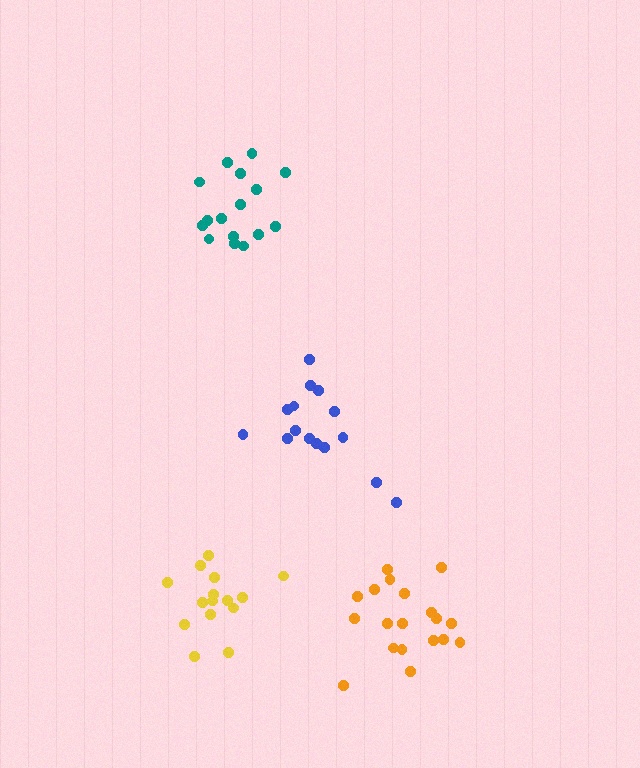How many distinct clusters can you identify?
There are 4 distinct clusters.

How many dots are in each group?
Group 1: 16 dots, Group 2: 15 dots, Group 3: 15 dots, Group 4: 19 dots (65 total).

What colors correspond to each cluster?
The clusters are colored: teal, blue, yellow, orange.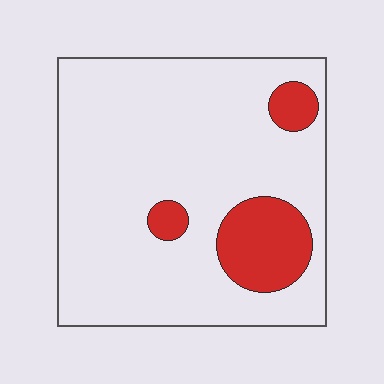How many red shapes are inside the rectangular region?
3.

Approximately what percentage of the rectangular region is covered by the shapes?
Approximately 15%.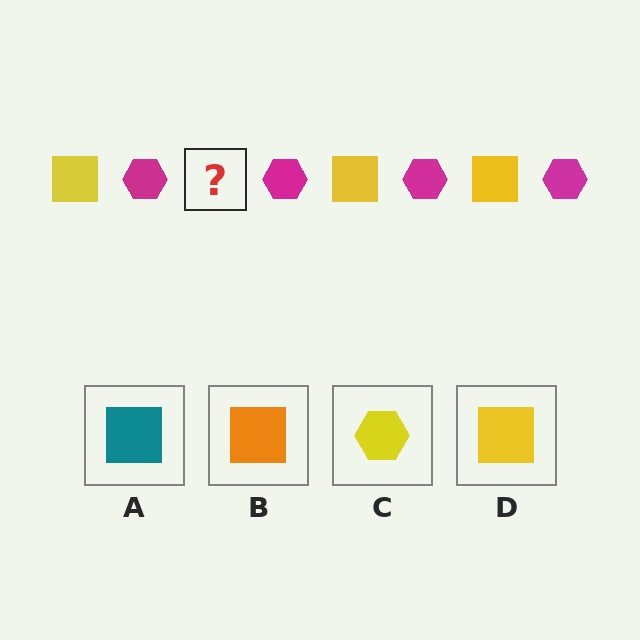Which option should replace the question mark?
Option D.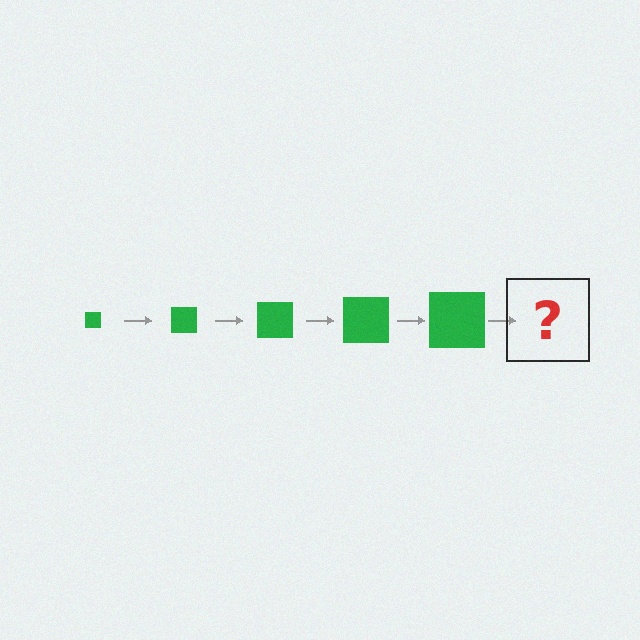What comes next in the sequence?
The next element should be a green square, larger than the previous one.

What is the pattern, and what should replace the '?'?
The pattern is that the square gets progressively larger each step. The '?' should be a green square, larger than the previous one.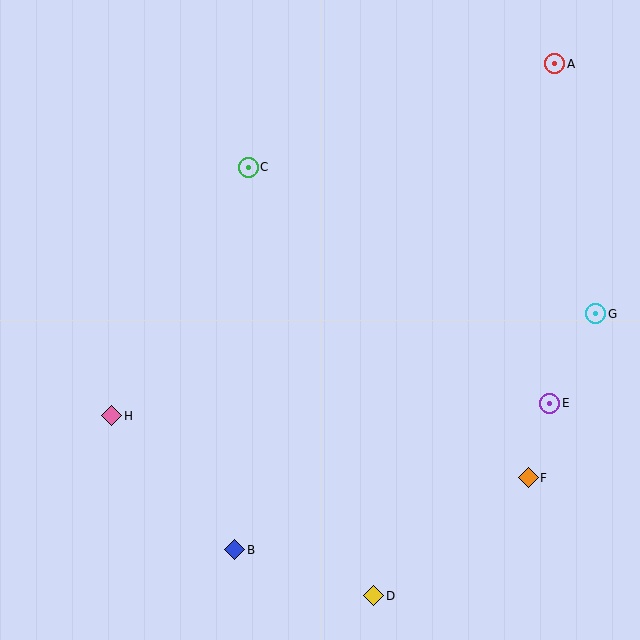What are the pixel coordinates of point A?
Point A is at (555, 64).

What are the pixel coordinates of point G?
Point G is at (596, 314).